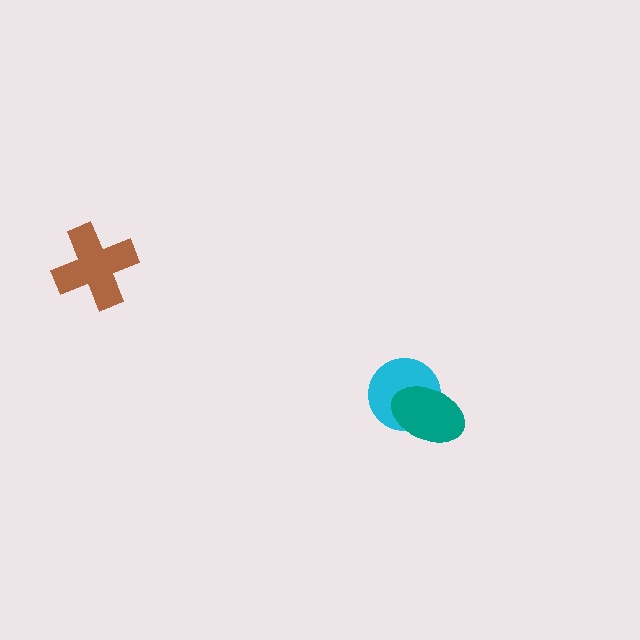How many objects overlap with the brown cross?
0 objects overlap with the brown cross.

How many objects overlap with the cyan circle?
1 object overlaps with the cyan circle.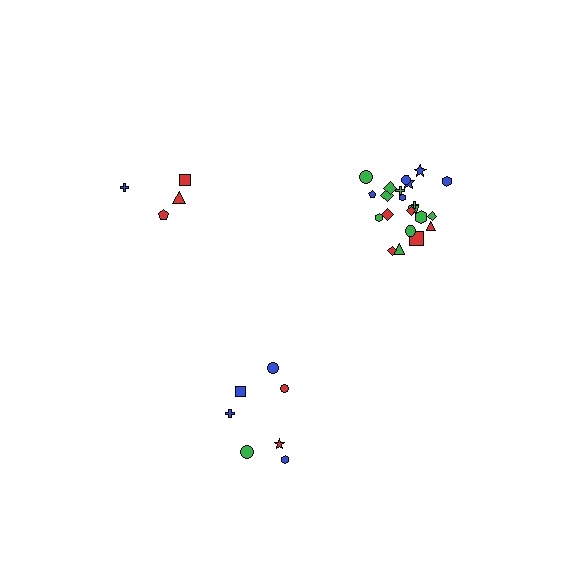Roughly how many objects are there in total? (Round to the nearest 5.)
Roughly 35 objects in total.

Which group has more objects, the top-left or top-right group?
The top-right group.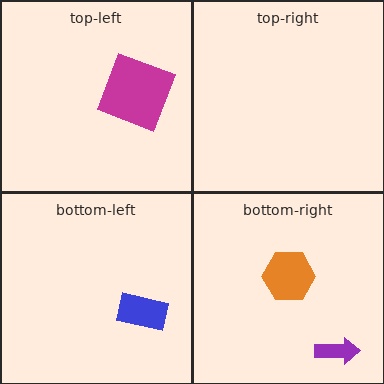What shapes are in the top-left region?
The magenta square.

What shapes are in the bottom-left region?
The blue rectangle.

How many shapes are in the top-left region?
1.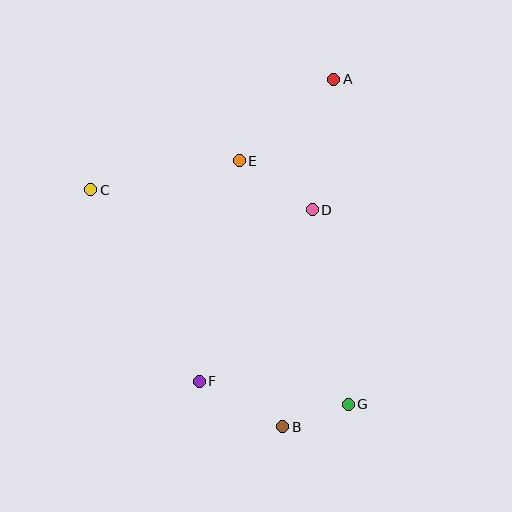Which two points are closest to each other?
Points B and G are closest to each other.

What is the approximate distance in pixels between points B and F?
The distance between B and F is approximately 95 pixels.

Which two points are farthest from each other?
Points A and B are farthest from each other.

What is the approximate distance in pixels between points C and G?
The distance between C and G is approximately 335 pixels.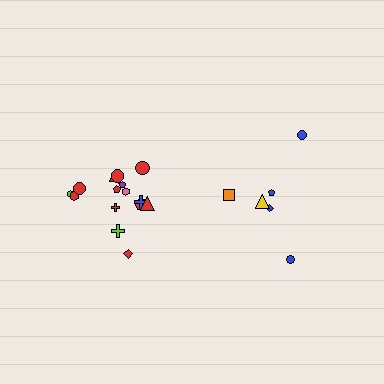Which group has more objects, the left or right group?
The left group.